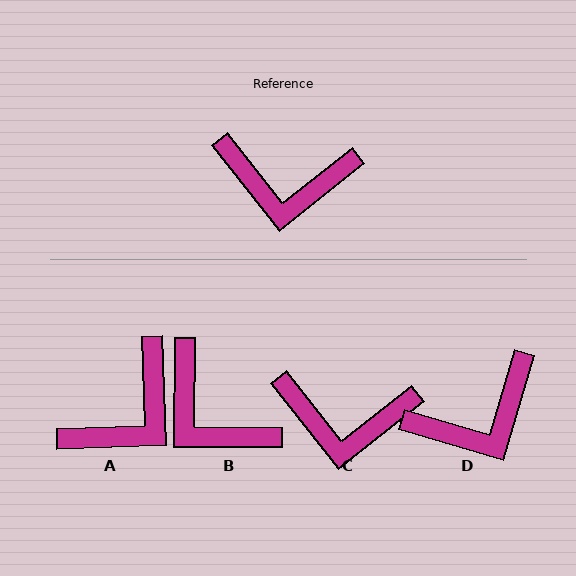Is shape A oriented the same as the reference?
No, it is off by about 54 degrees.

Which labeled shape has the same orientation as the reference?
C.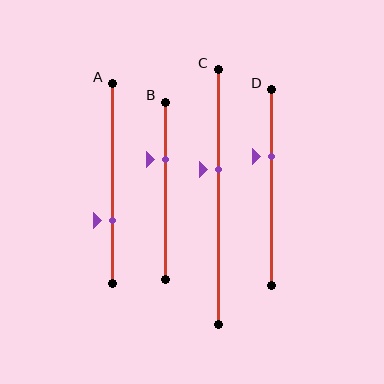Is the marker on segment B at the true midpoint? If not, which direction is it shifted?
No, the marker on segment B is shifted upward by about 18% of the segment length.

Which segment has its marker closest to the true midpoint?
Segment C has its marker closest to the true midpoint.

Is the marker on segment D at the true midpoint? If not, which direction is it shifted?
No, the marker on segment D is shifted upward by about 16% of the segment length.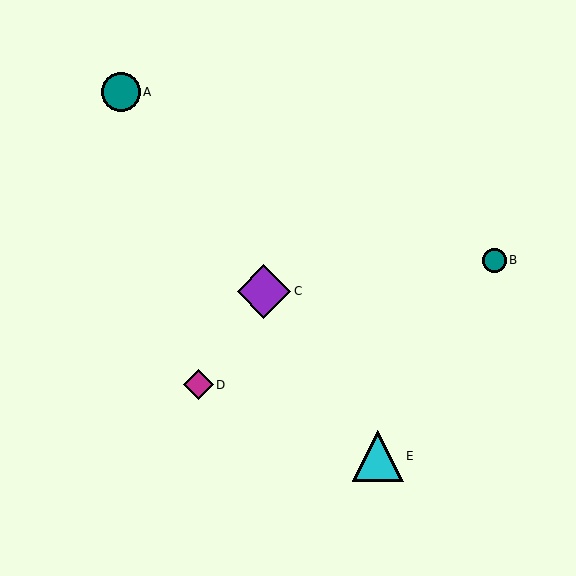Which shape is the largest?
The purple diamond (labeled C) is the largest.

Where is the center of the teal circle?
The center of the teal circle is at (121, 92).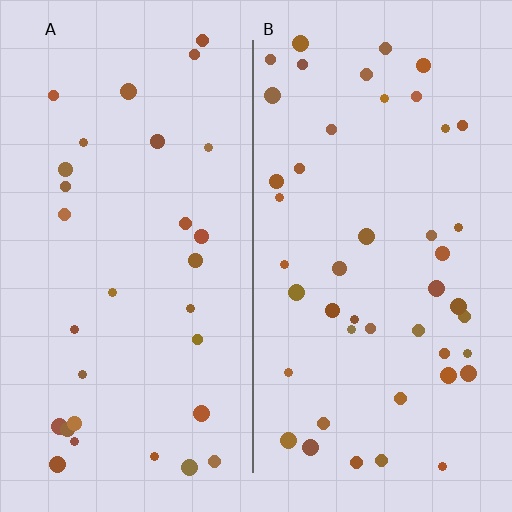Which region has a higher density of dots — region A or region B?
B (the right).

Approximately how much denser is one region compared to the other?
Approximately 1.5× — region B over region A.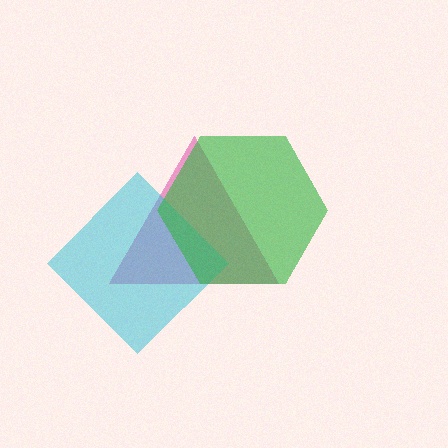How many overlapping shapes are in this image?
There are 3 overlapping shapes in the image.